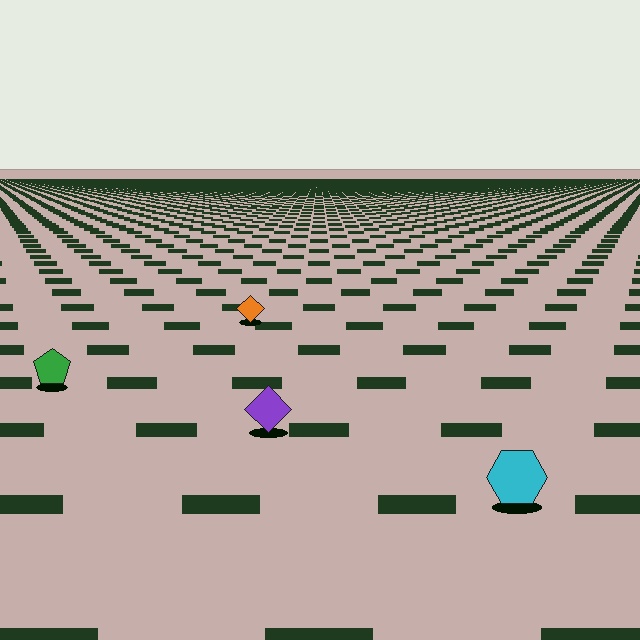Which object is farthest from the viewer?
The orange diamond is farthest from the viewer. It appears smaller and the ground texture around it is denser.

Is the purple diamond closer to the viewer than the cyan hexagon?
No. The cyan hexagon is closer — you can tell from the texture gradient: the ground texture is coarser near it.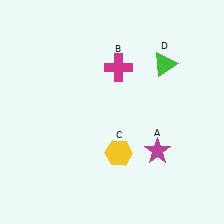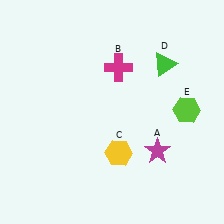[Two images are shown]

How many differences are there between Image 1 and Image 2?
There is 1 difference between the two images.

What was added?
A lime hexagon (E) was added in Image 2.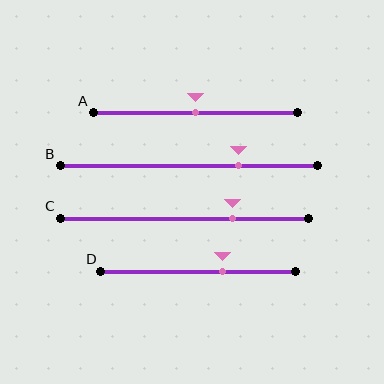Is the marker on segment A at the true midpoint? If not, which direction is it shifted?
Yes, the marker on segment A is at the true midpoint.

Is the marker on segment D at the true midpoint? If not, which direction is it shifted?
No, the marker on segment D is shifted to the right by about 13% of the segment length.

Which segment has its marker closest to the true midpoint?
Segment A has its marker closest to the true midpoint.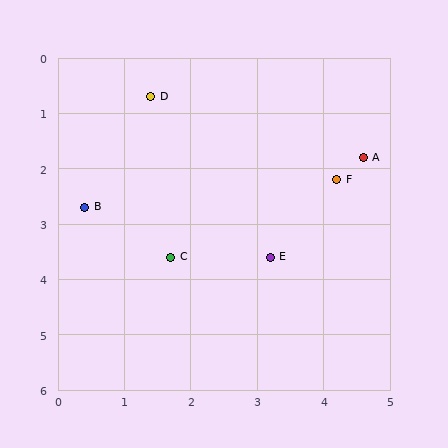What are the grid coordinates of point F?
Point F is at approximately (4.2, 2.2).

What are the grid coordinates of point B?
Point B is at approximately (0.4, 2.7).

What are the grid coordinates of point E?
Point E is at approximately (3.2, 3.6).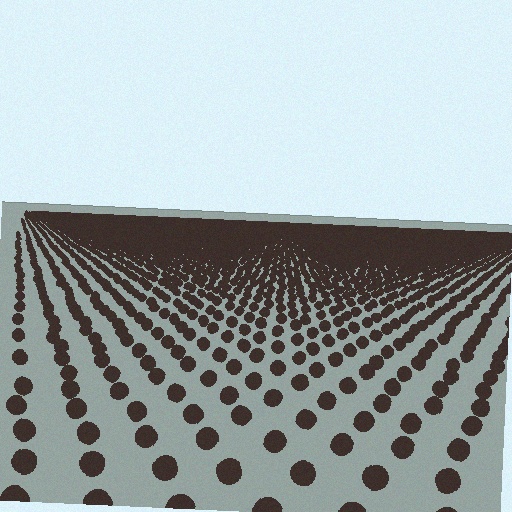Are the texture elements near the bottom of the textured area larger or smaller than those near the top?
Larger. Near the bottom, elements are closer to the viewer and appear at a bigger on-screen size.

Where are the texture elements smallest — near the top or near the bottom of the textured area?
Near the top.